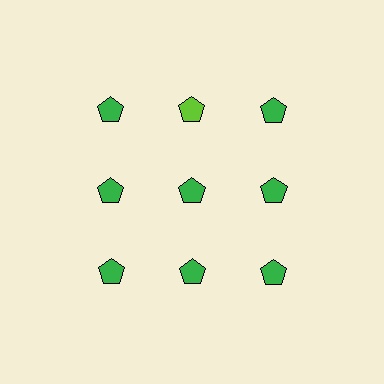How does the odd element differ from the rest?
It has a different color: lime instead of green.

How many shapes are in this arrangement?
There are 9 shapes arranged in a grid pattern.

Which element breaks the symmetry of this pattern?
The lime pentagon in the top row, second from left column breaks the symmetry. All other shapes are green pentagons.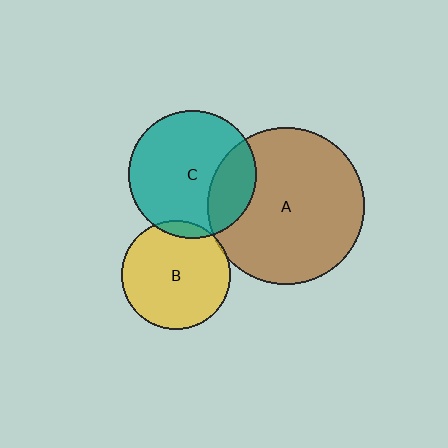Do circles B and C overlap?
Yes.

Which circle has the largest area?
Circle A (brown).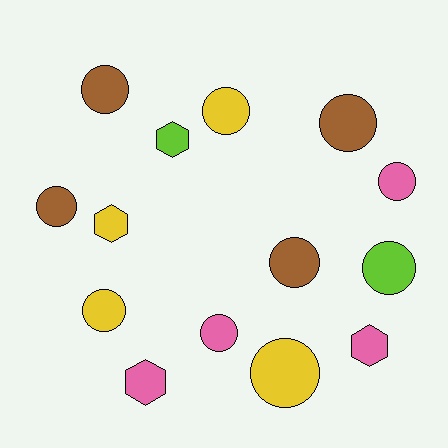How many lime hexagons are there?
There is 1 lime hexagon.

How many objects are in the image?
There are 14 objects.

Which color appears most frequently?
Yellow, with 4 objects.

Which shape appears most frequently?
Circle, with 10 objects.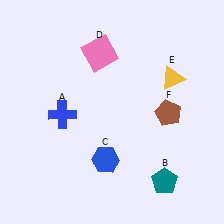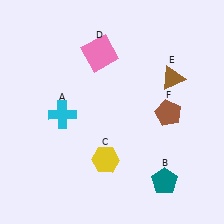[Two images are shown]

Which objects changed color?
A changed from blue to cyan. C changed from blue to yellow. E changed from yellow to brown.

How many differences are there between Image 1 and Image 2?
There are 3 differences between the two images.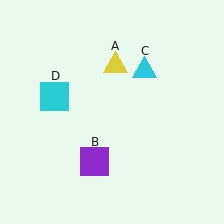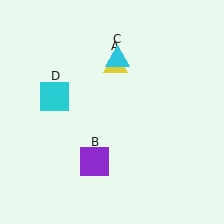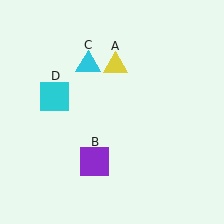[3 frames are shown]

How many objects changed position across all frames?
1 object changed position: cyan triangle (object C).